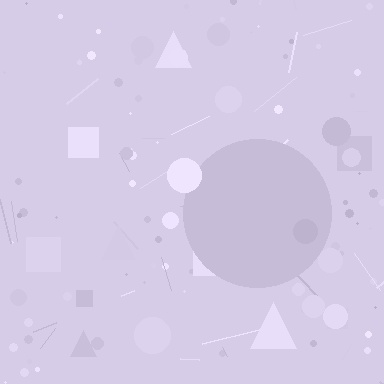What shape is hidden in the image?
A circle is hidden in the image.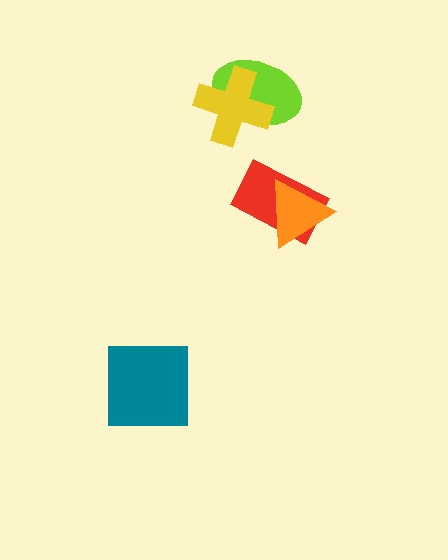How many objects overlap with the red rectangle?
1 object overlaps with the red rectangle.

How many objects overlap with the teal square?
0 objects overlap with the teal square.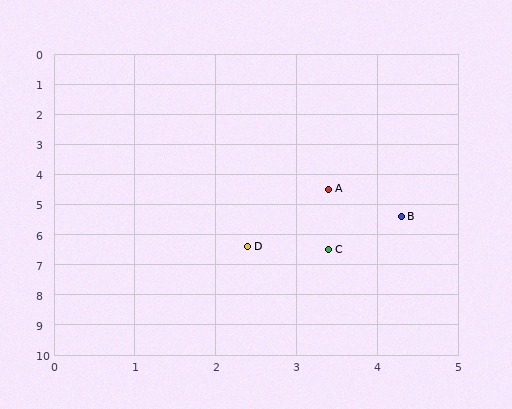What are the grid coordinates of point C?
Point C is at approximately (3.4, 6.5).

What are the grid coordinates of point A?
Point A is at approximately (3.4, 4.5).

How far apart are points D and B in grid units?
Points D and B are about 2.1 grid units apart.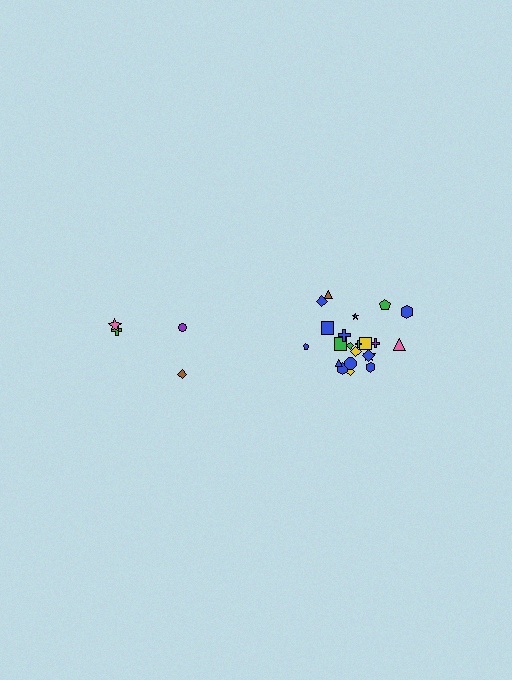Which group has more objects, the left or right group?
The right group.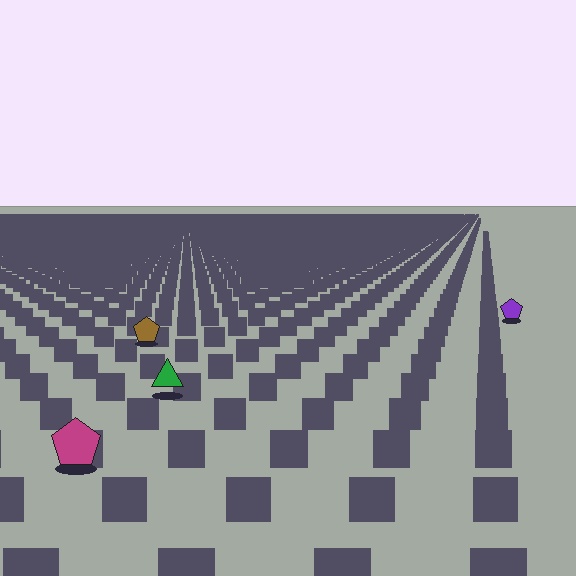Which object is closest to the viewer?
The magenta pentagon is closest. The texture marks near it are larger and more spread out.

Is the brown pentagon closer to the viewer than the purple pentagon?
Yes. The brown pentagon is closer — you can tell from the texture gradient: the ground texture is coarser near it.